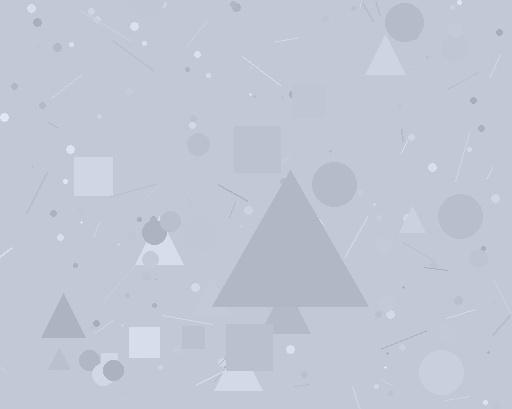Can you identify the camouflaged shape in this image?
The camouflaged shape is a triangle.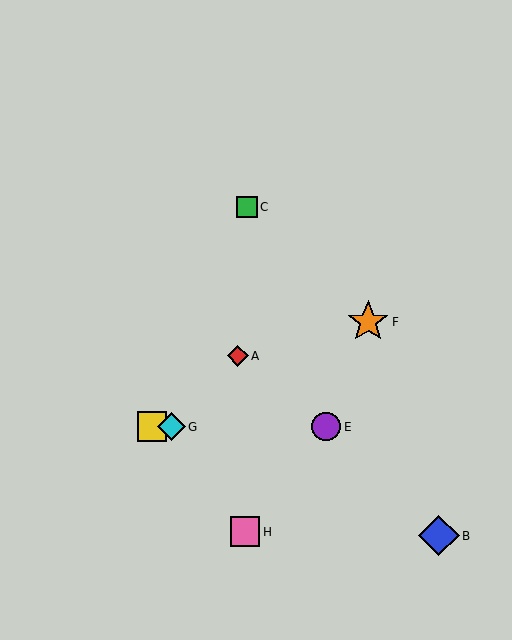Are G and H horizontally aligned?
No, G is at y≈427 and H is at y≈532.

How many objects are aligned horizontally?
3 objects (D, E, G) are aligned horizontally.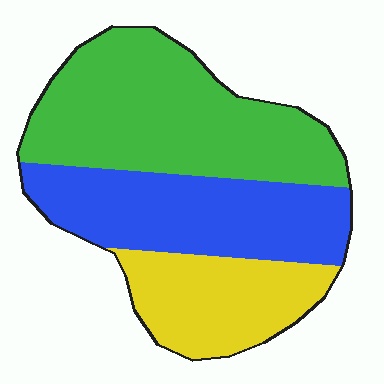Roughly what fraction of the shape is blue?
Blue takes up about one third (1/3) of the shape.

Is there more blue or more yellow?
Blue.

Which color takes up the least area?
Yellow, at roughly 25%.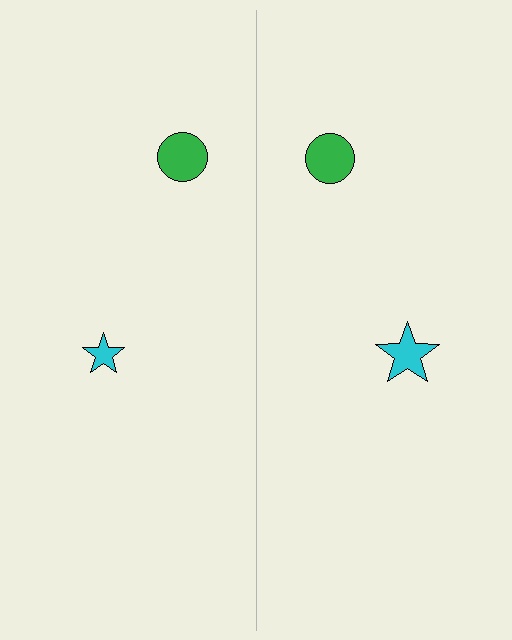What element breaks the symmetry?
The cyan star on the right side has a different size than its mirror counterpart.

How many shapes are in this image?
There are 4 shapes in this image.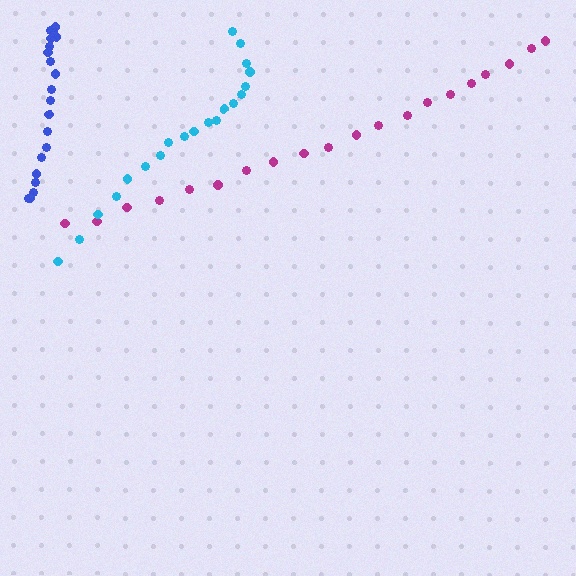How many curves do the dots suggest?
There are 3 distinct paths.